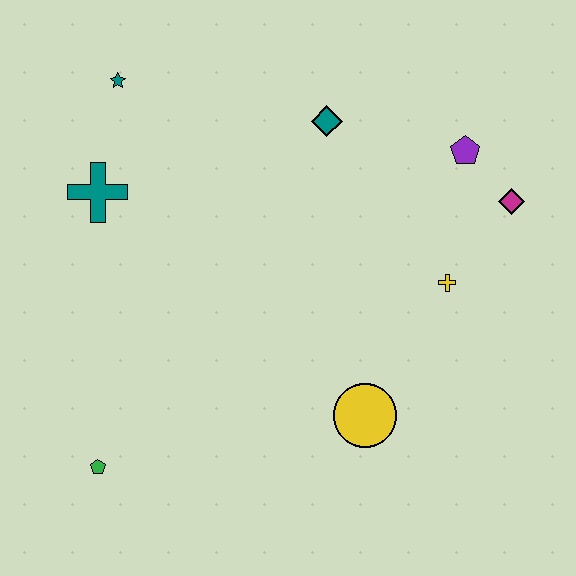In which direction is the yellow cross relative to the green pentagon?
The yellow cross is to the right of the green pentagon.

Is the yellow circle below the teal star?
Yes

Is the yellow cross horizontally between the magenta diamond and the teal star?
Yes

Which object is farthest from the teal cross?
The magenta diamond is farthest from the teal cross.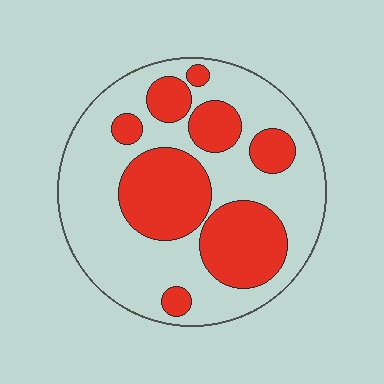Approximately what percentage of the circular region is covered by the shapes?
Approximately 35%.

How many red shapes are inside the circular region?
8.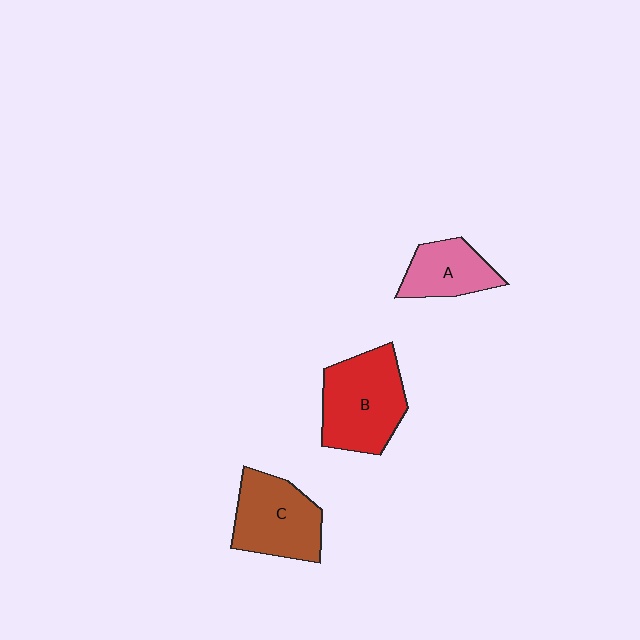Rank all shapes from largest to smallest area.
From largest to smallest: B (red), C (brown), A (pink).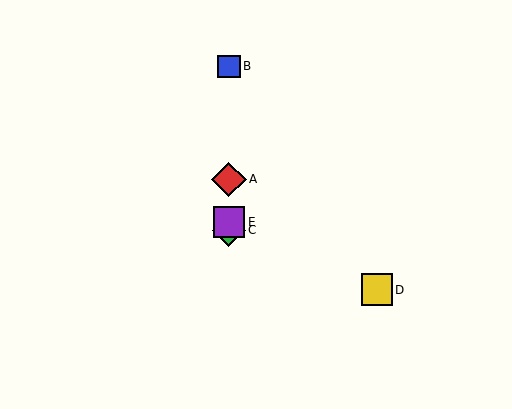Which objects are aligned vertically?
Objects A, B, C, E are aligned vertically.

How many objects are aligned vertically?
4 objects (A, B, C, E) are aligned vertically.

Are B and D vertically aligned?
No, B is at x≈229 and D is at x≈377.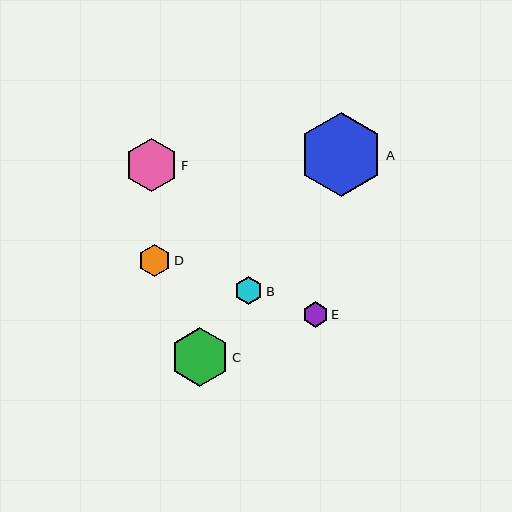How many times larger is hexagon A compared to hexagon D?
Hexagon A is approximately 2.6 times the size of hexagon D.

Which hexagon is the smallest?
Hexagon E is the smallest with a size of approximately 25 pixels.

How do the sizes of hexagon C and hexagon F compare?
Hexagon C and hexagon F are approximately the same size.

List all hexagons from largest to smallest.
From largest to smallest: A, C, F, D, B, E.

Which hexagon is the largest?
Hexagon A is the largest with a size of approximately 84 pixels.